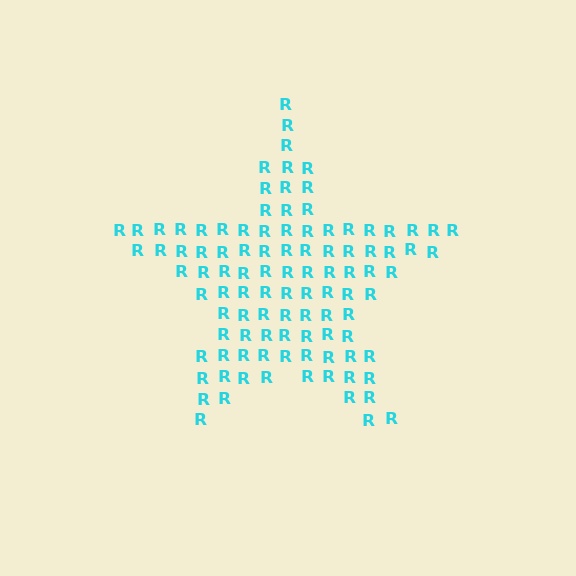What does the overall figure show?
The overall figure shows a star.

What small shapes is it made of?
It is made of small letter R's.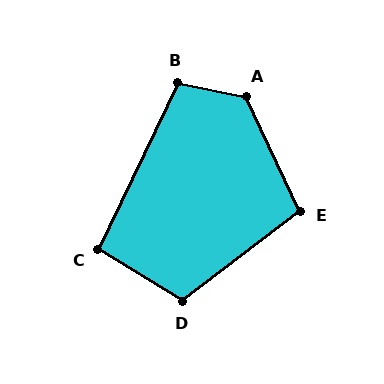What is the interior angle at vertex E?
Approximately 102 degrees (obtuse).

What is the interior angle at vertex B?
Approximately 105 degrees (obtuse).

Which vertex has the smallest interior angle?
C, at approximately 96 degrees.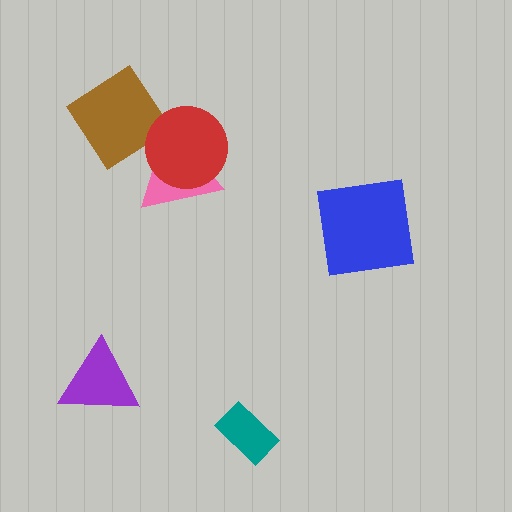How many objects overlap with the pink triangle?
1 object overlaps with the pink triangle.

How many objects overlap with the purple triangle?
0 objects overlap with the purple triangle.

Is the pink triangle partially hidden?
Yes, it is partially covered by another shape.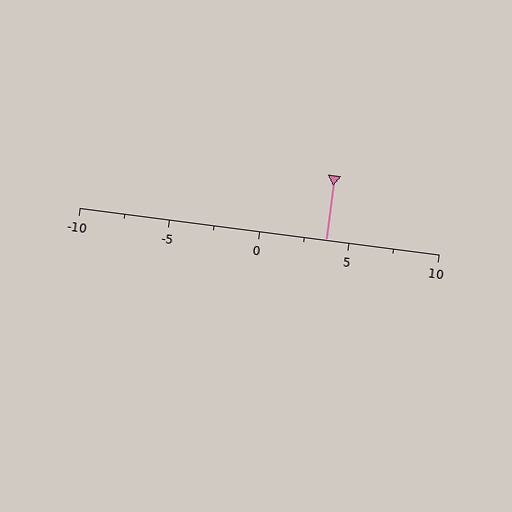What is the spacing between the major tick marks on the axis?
The major ticks are spaced 5 apart.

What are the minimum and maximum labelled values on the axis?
The axis runs from -10 to 10.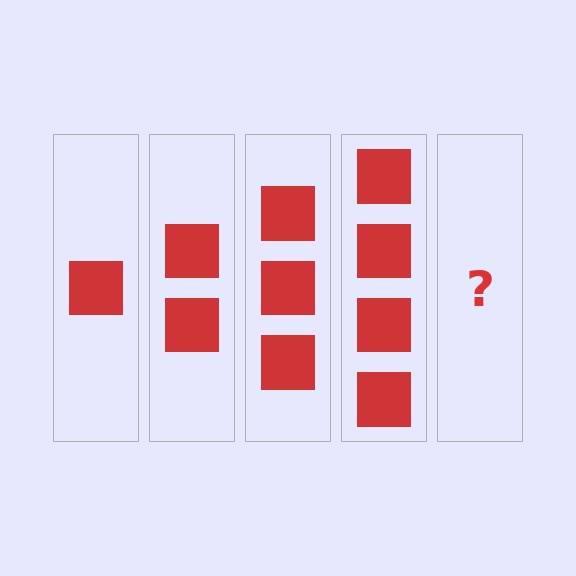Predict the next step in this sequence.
The next step is 5 squares.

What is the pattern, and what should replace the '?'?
The pattern is that each step adds one more square. The '?' should be 5 squares.